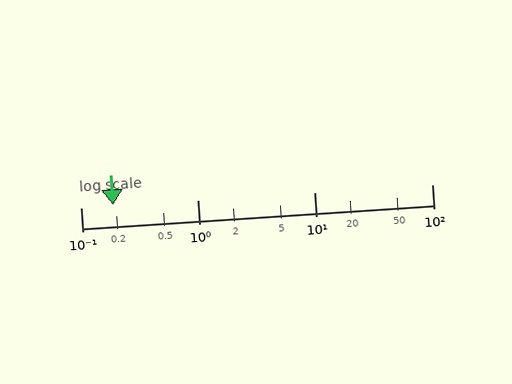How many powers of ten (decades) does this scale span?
The scale spans 3 decades, from 0.1 to 100.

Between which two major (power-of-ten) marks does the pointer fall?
The pointer is between 0.1 and 1.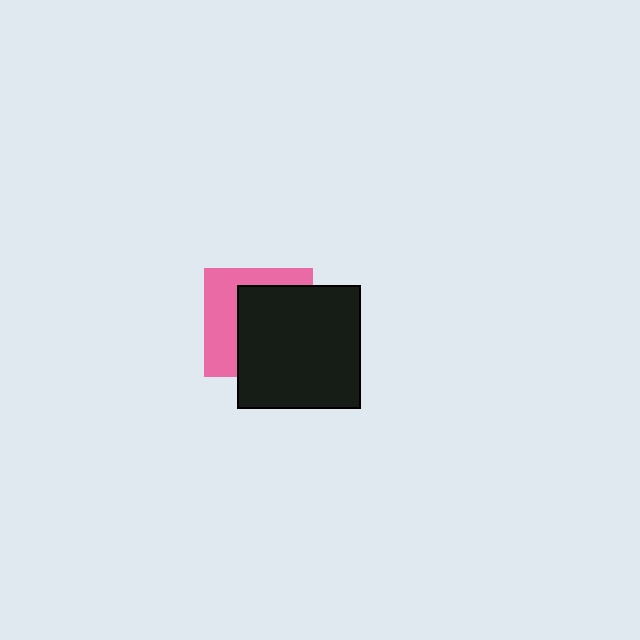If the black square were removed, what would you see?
You would see the complete pink square.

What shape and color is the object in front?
The object in front is a black square.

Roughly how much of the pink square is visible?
A small part of it is visible (roughly 42%).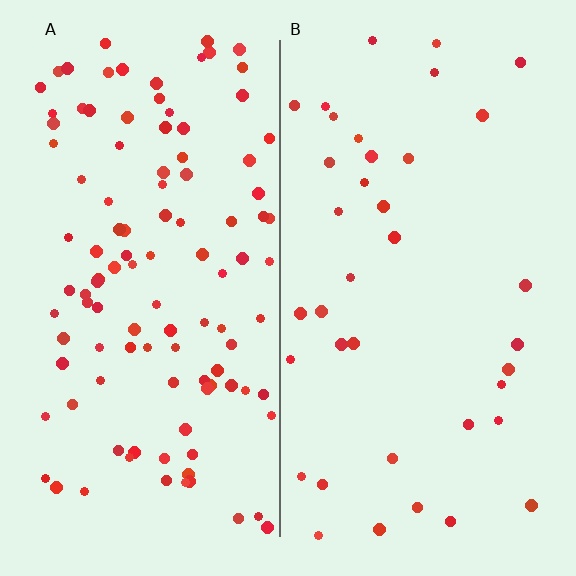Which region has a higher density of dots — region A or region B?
A (the left).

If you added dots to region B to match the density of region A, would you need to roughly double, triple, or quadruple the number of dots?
Approximately triple.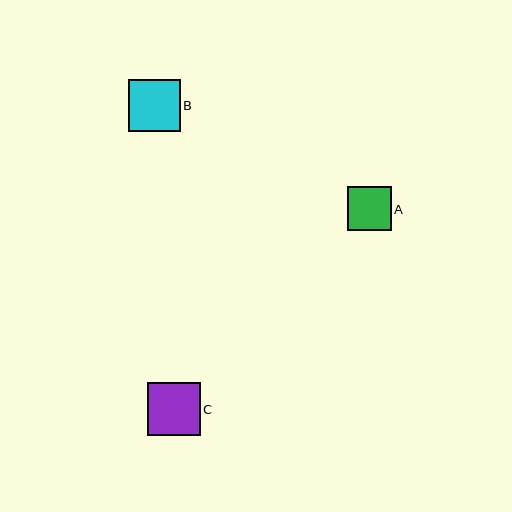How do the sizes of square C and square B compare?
Square C and square B are approximately the same size.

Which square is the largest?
Square C is the largest with a size of approximately 53 pixels.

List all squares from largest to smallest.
From largest to smallest: C, B, A.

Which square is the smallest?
Square A is the smallest with a size of approximately 44 pixels.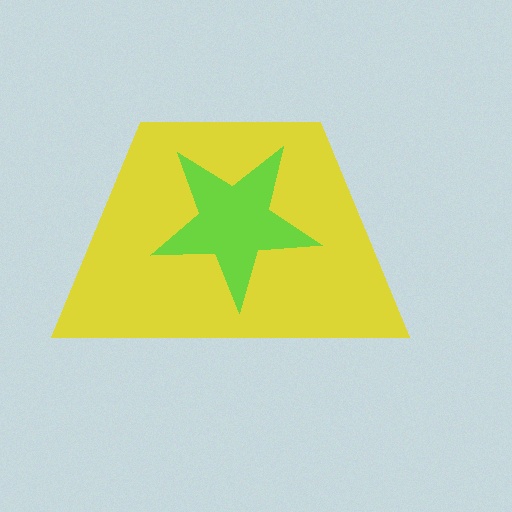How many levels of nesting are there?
2.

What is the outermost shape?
The yellow trapezoid.